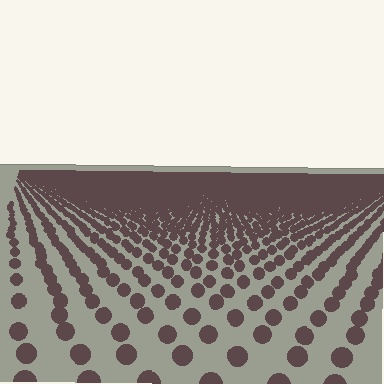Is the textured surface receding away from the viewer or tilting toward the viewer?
The surface is receding away from the viewer. Texture elements get smaller and denser toward the top.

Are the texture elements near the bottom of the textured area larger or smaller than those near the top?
Larger. Near the bottom, elements are closer to the viewer and appear at a bigger on-screen size.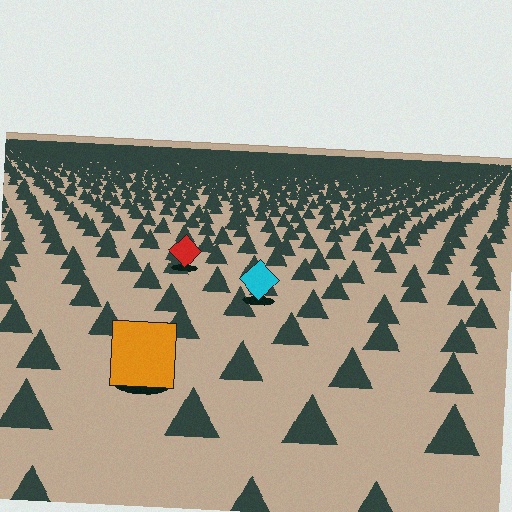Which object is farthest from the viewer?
The red diamond is farthest from the viewer. It appears smaller and the ground texture around it is denser.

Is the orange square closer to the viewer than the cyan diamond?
Yes. The orange square is closer — you can tell from the texture gradient: the ground texture is coarser near it.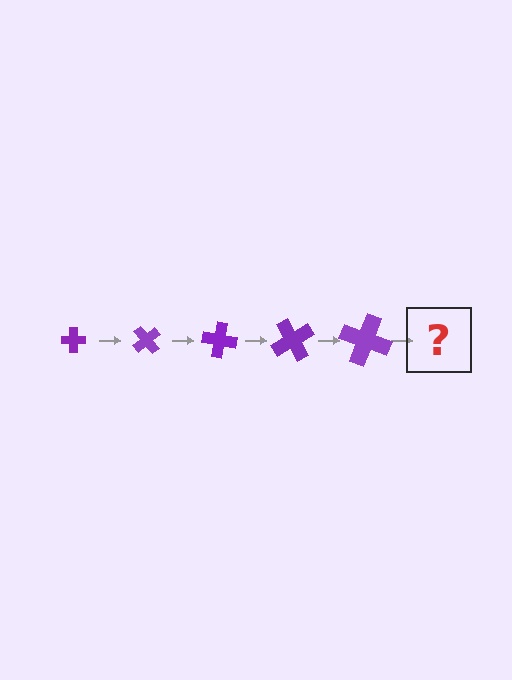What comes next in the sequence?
The next element should be a cross, larger than the previous one and rotated 250 degrees from the start.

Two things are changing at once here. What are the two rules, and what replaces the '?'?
The two rules are that the cross grows larger each step and it rotates 50 degrees each step. The '?' should be a cross, larger than the previous one and rotated 250 degrees from the start.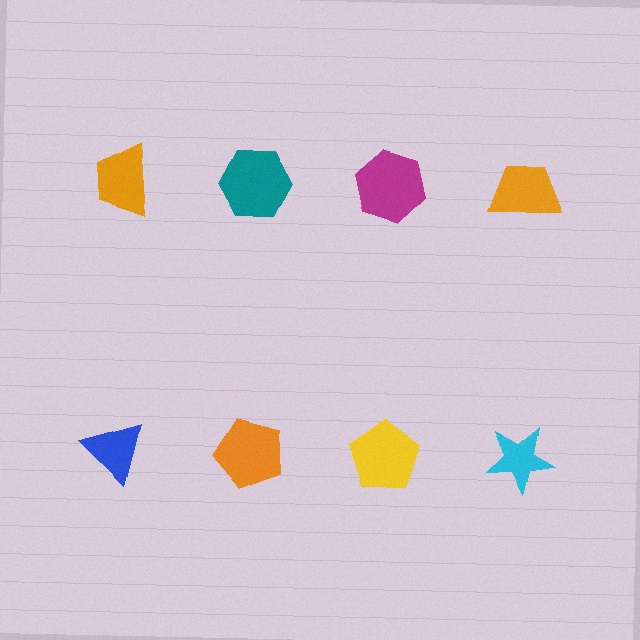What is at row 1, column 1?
An orange trapezoid.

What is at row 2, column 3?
A yellow pentagon.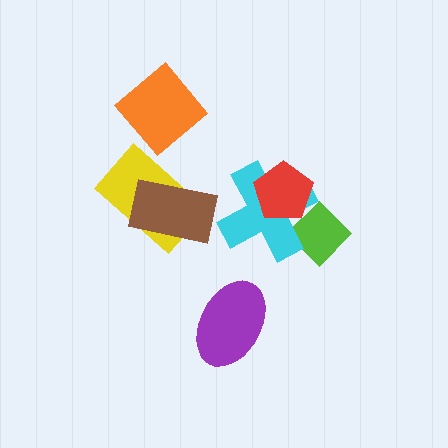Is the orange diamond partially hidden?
No, no other shape covers it.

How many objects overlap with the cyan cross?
2 objects overlap with the cyan cross.